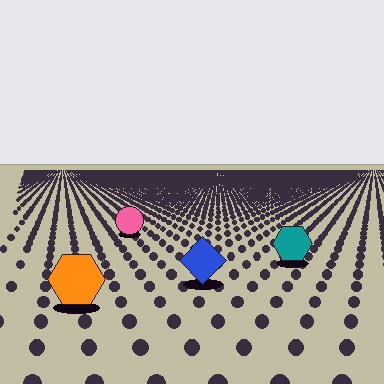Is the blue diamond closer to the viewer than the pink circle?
Yes. The blue diamond is closer — you can tell from the texture gradient: the ground texture is coarser near it.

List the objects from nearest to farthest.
From nearest to farthest: the orange hexagon, the blue diamond, the teal hexagon, the pink circle.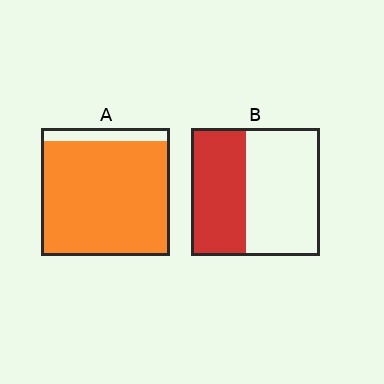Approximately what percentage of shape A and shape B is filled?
A is approximately 90% and B is approximately 45%.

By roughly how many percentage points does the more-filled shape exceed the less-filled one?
By roughly 45 percentage points (A over B).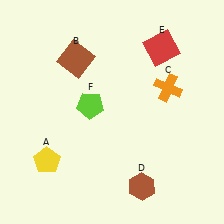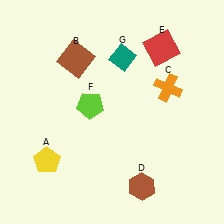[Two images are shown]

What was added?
A teal diamond (G) was added in Image 2.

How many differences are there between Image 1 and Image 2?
There is 1 difference between the two images.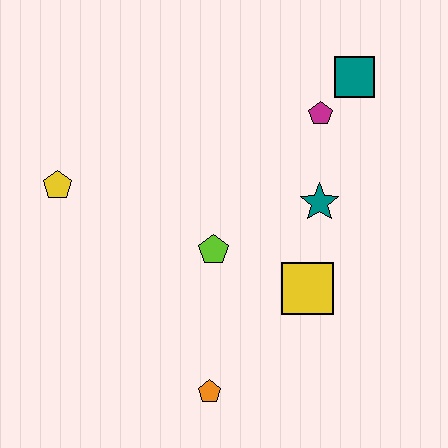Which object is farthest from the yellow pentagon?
The teal square is farthest from the yellow pentagon.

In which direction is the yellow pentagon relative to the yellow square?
The yellow pentagon is to the left of the yellow square.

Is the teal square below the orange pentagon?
No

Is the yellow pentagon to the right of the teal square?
No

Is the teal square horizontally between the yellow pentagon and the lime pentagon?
No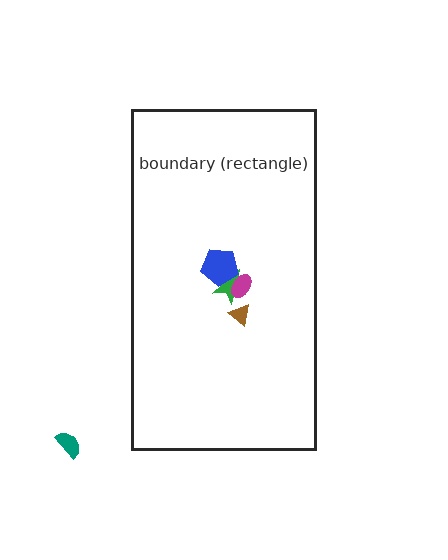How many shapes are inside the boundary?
4 inside, 1 outside.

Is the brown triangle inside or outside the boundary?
Inside.